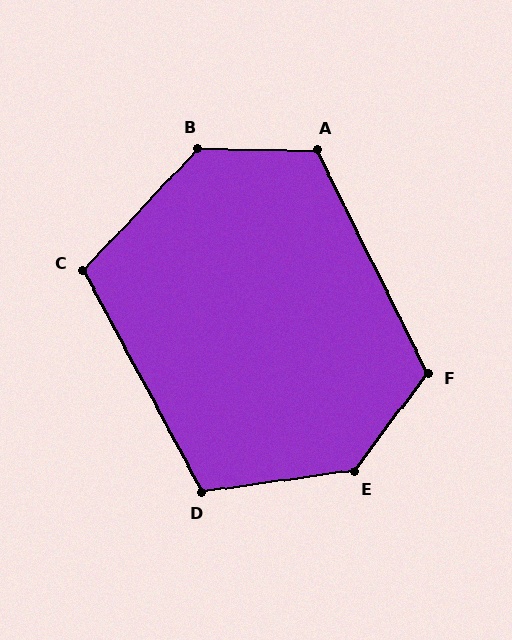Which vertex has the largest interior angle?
E, at approximately 135 degrees.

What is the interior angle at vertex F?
Approximately 117 degrees (obtuse).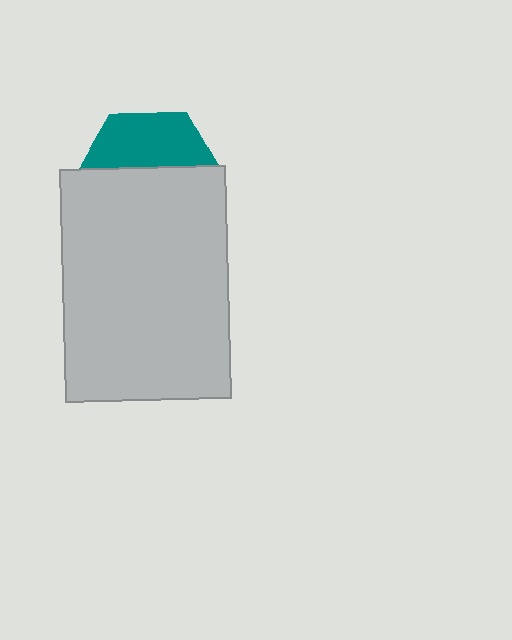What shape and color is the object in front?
The object in front is a light gray rectangle.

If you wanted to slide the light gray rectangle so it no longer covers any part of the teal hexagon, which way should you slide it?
Slide it down — that is the most direct way to separate the two shapes.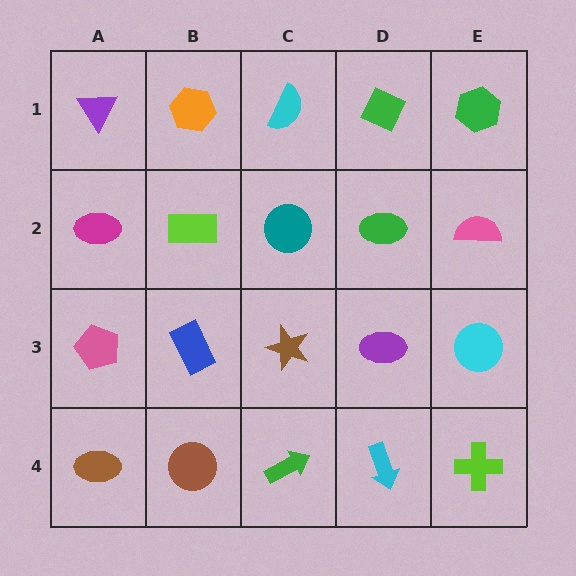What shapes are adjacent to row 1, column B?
A lime rectangle (row 2, column B), a purple triangle (row 1, column A), a cyan semicircle (row 1, column C).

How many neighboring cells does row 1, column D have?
3.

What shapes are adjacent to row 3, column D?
A green ellipse (row 2, column D), a cyan arrow (row 4, column D), a brown star (row 3, column C), a cyan circle (row 3, column E).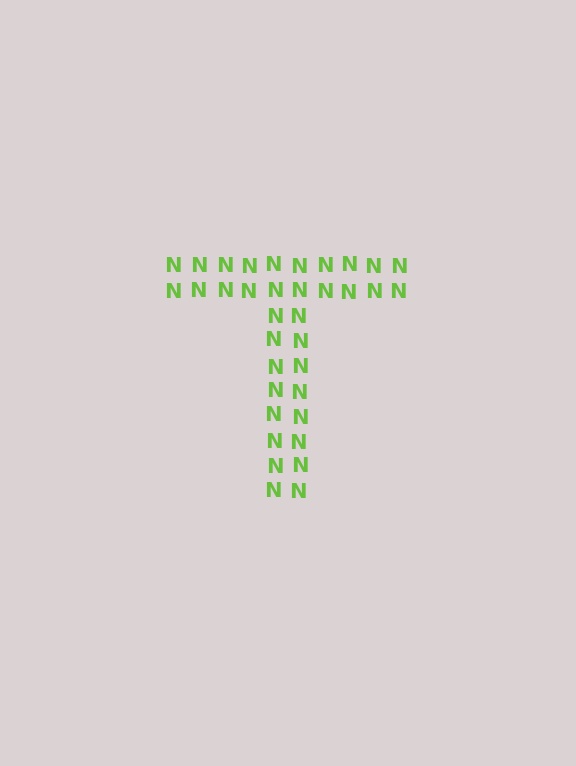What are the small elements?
The small elements are letter N's.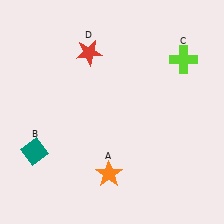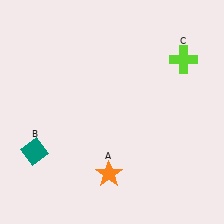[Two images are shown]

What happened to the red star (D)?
The red star (D) was removed in Image 2. It was in the top-left area of Image 1.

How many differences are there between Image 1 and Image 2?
There is 1 difference between the two images.